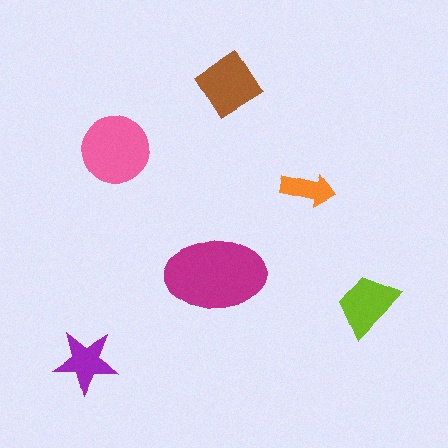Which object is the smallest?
The orange arrow.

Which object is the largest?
The magenta ellipse.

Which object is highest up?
The brown diamond is topmost.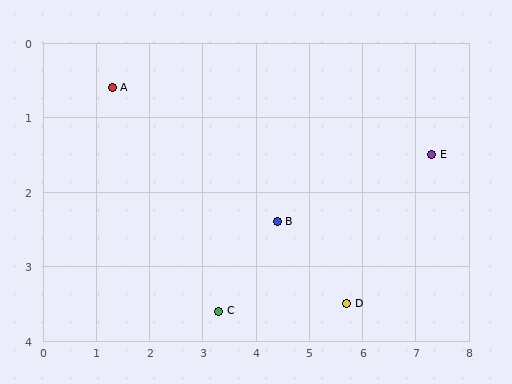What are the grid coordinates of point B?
Point B is at approximately (4.4, 2.4).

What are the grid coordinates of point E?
Point E is at approximately (7.3, 1.5).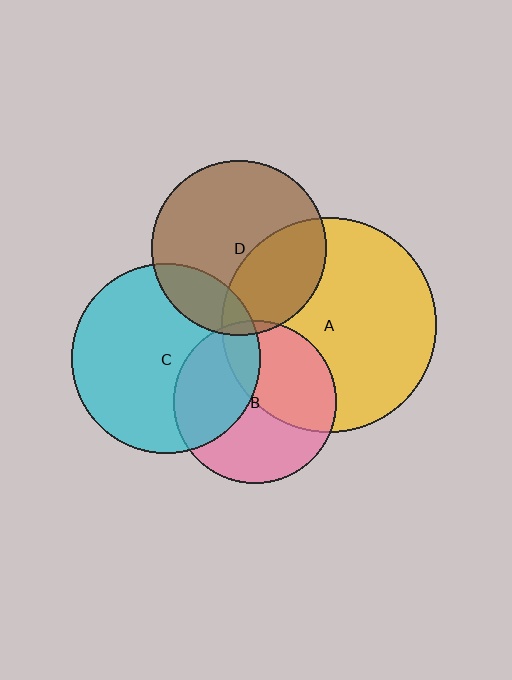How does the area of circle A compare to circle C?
Approximately 1.3 times.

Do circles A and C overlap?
Yes.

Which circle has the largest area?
Circle A (yellow).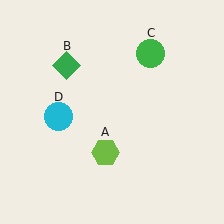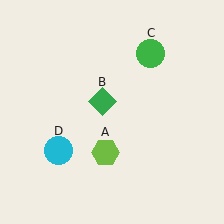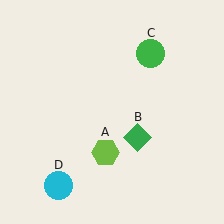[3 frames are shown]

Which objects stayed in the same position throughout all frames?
Lime hexagon (object A) and green circle (object C) remained stationary.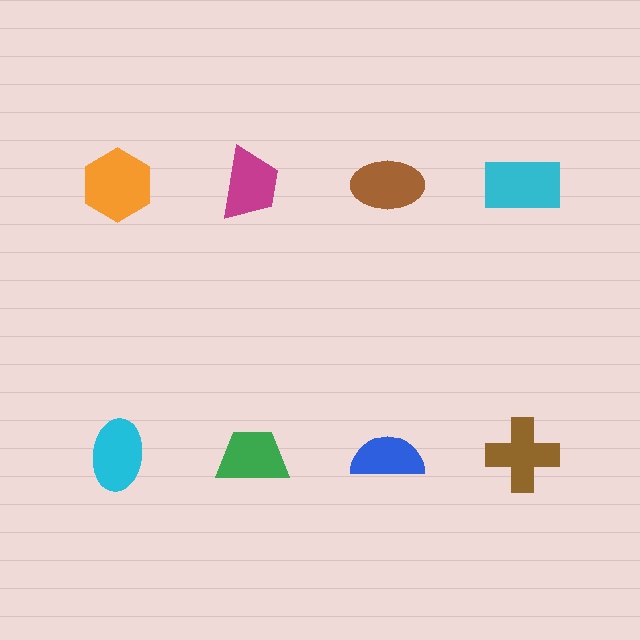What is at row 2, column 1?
A cyan ellipse.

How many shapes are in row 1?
4 shapes.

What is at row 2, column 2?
A green trapezoid.